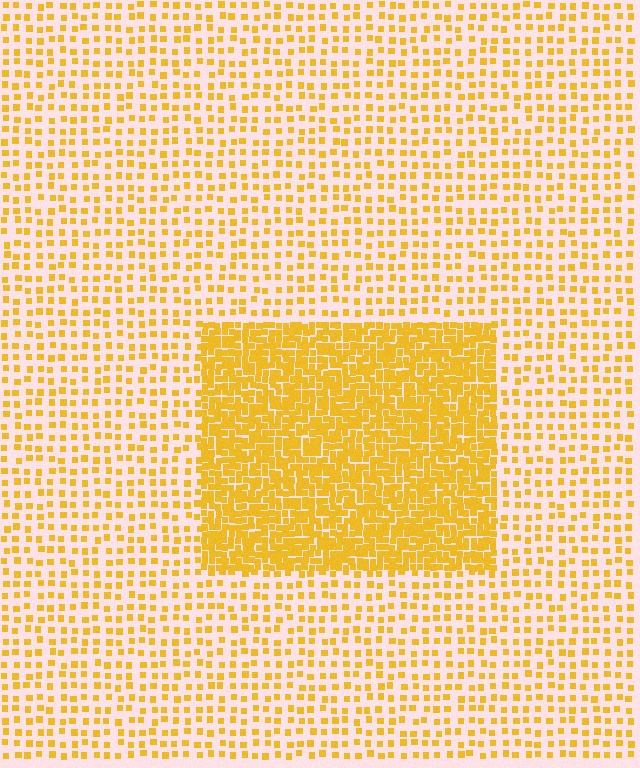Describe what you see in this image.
The image contains small yellow elements arranged at two different densities. A rectangle-shaped region is visible where the elements are more densely packed than the surrounding area.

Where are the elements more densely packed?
The elements are more densely packed inside the rectangle boundary.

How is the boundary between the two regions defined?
The boundary is defined by a change in element density (approximately 2.9x ratio). All elements are the same color, size, and shape.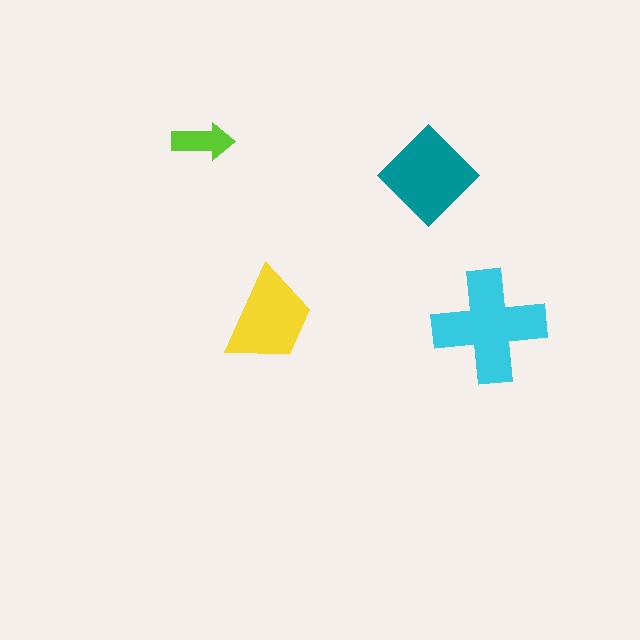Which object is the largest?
The cyan cross.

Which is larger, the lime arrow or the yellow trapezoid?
The yellow trapezoid.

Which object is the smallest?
The lime arrow.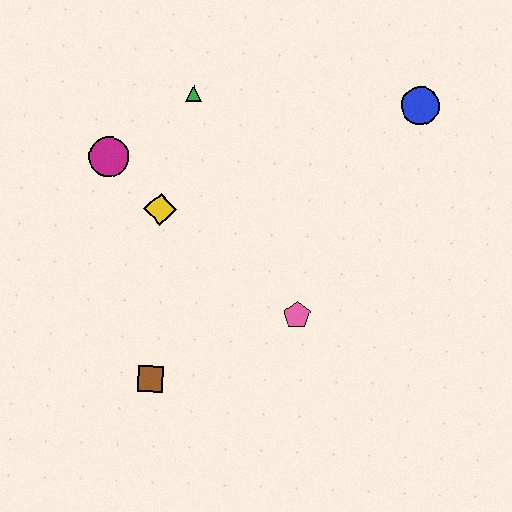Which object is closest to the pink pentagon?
The brown square is closest to the pink pentagon.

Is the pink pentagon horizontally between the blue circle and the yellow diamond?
Yes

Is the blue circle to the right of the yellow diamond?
Yes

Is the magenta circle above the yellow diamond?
Yes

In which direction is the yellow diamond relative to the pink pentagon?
The yellow diamond is to the left of the pink pentagon.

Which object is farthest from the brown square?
The blue circle is farthest from the brown square.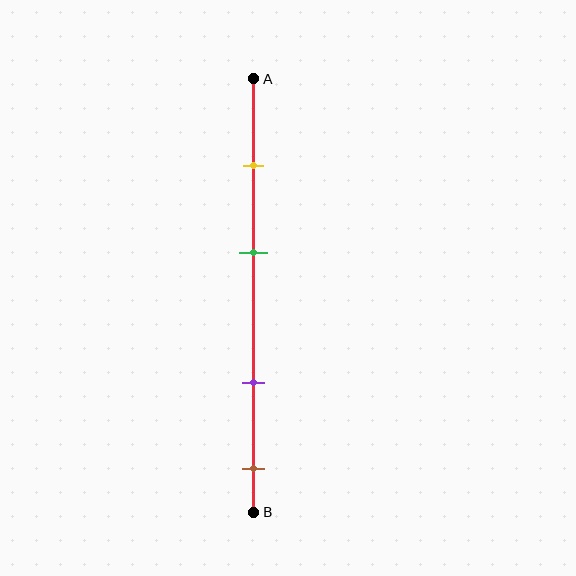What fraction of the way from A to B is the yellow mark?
The yellow mark is approximately 20% (0.2) of the way from A to B.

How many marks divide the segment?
There are 4 marks dividing the segment.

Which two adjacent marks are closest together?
The yellow and green marks are the closest adjacent pair.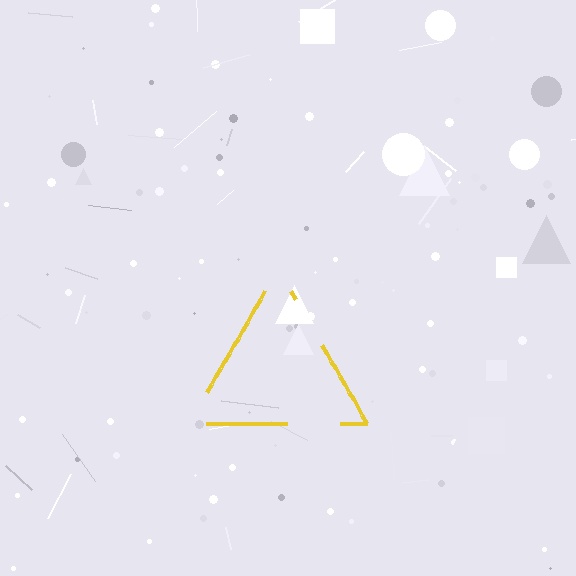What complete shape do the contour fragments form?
The contour fragments form a triangle.